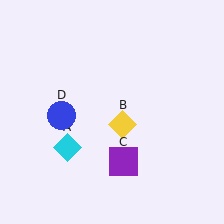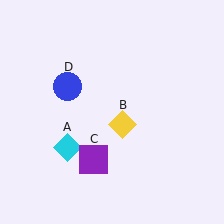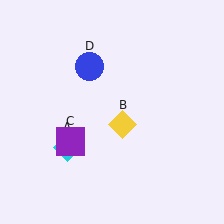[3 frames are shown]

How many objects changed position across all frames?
2 objects changed position: purple square (object C), blue circle (object D).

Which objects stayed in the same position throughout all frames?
Cyan diamond (object A) and yellow diamond (object B) remained stationary.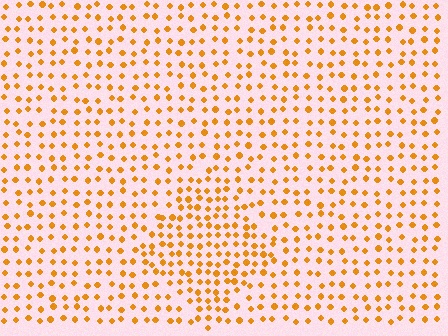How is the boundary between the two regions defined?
The boundary is defined by a change in element density (approximately 1.6x ratio). All elements are the same color, size, and shape.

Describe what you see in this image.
The image contains small orange elements arranged at two different densities. A diamond-shaped region is visible where the elements are more densely packed than the surrounding area.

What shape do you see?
I see a diamond.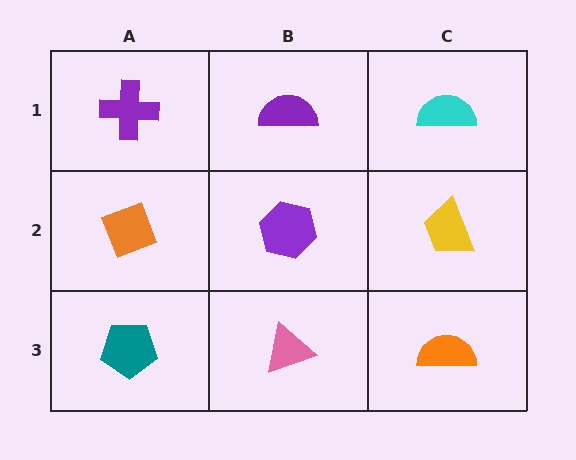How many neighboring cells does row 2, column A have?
3.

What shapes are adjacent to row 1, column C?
A yellow trapezoid (row 2, column C), a purple semicircle (row 1, column B).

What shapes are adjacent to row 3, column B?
A purple hexagon (row 2, column B), a teal pentagon (row 3, column A), an orange semicircle (row 3, column C).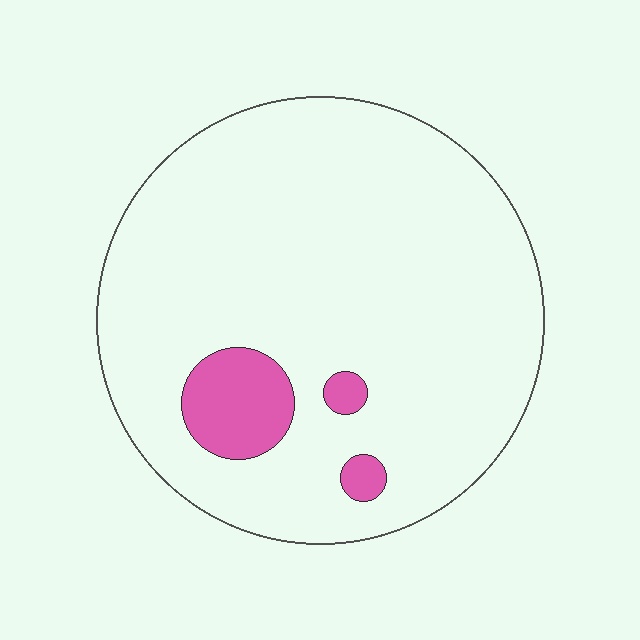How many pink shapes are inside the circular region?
3.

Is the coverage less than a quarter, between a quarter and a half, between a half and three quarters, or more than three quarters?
Less than a quarter.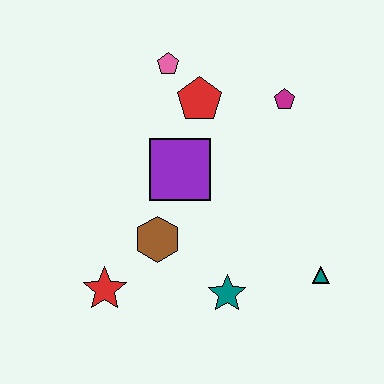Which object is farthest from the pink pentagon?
The teal triangle is farthest from the pink pentagon.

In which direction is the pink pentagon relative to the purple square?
The pink pentagon is above the purple square.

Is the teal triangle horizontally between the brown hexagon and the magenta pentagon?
No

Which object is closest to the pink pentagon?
The red pentagon is closest to the pink pentagon.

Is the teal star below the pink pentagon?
Yes